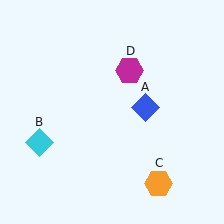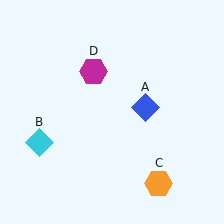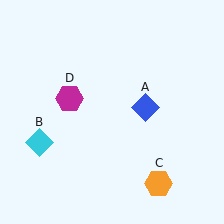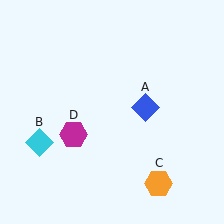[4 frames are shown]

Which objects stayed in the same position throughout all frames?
Blue diamond (object A) and cyan diamond (object B) and orange hexagon (object C) remained stationary.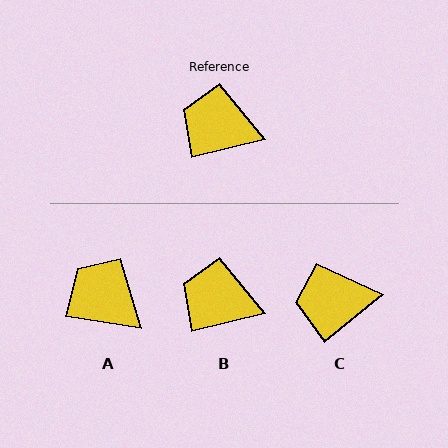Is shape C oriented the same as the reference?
No, it is off by about 26 degrees.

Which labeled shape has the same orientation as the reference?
B.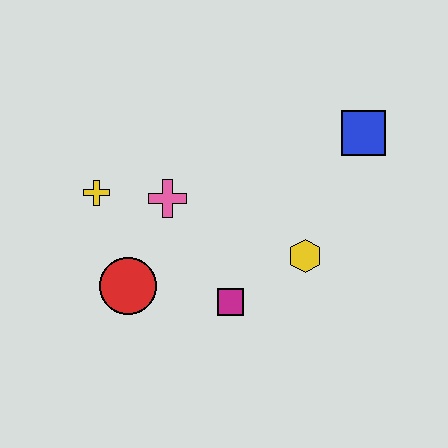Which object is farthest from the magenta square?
The blue square is farthest from the magenta square.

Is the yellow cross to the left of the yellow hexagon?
Yes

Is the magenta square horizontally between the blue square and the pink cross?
Yes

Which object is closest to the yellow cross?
The pink cross is closest to the yellow cross.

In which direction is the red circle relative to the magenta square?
The red circle is to the left of the magenta square.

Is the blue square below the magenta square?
No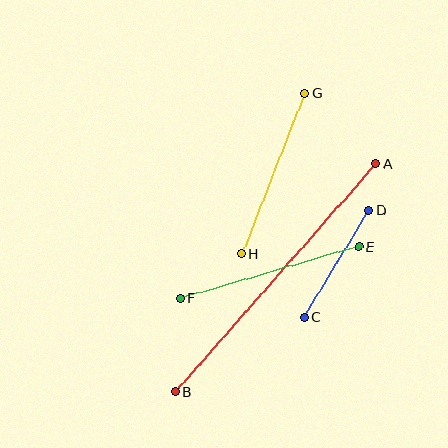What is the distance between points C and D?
The distance is approximately 125 pixels.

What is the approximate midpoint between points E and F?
The midpoint is at approximately (270, 273) pixels.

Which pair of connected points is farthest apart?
Points A and B are farthest apart.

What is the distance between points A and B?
The distance is approximately 304 pixels.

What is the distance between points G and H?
The distance is approximately 173 pixels.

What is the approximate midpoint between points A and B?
The midpoint is at approximately (276, 277) pixels.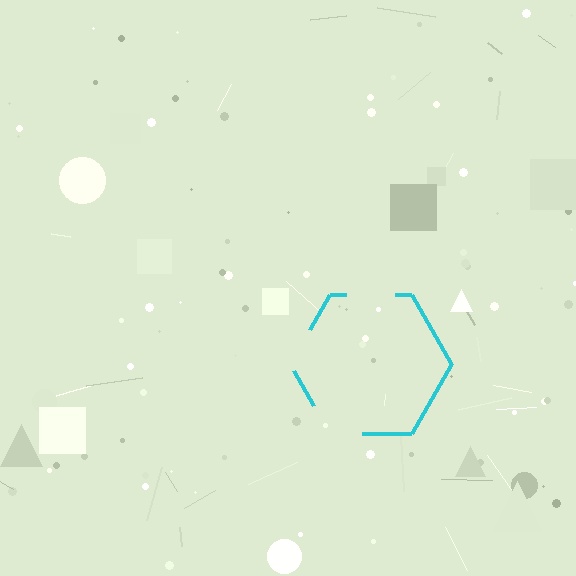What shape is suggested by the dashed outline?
The dashed outline suggests a hexagon.